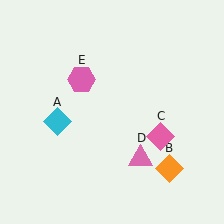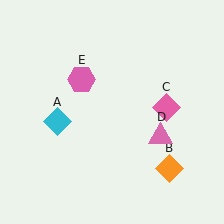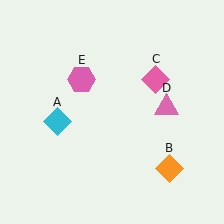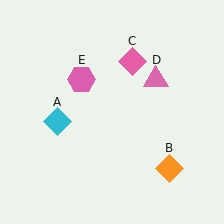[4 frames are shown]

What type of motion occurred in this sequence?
The pink diamond (object C), pink triangle (object D) rotated counterclockwise around the center of the scene.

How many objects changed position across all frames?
2 objects changed position: pink diamond (object C), pink triangle (object D).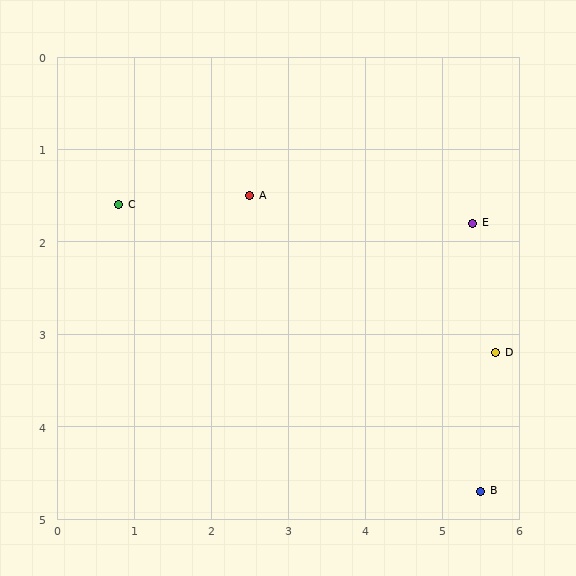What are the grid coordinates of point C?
Point C is at approximately (0.8, 1.6).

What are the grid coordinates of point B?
Point B is at approximately (5.5, 4.7).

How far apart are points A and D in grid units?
Points A and D are about 3.6 grid units apart.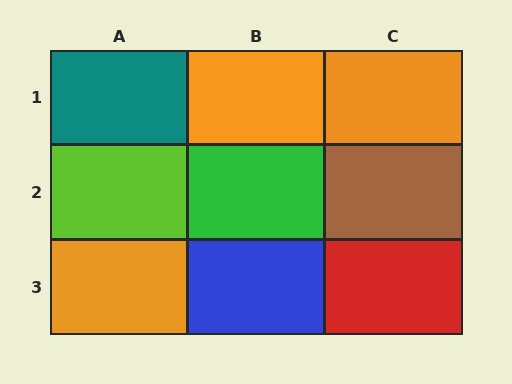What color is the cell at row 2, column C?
Brown.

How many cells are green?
1 cell is green.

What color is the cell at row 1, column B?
Orange.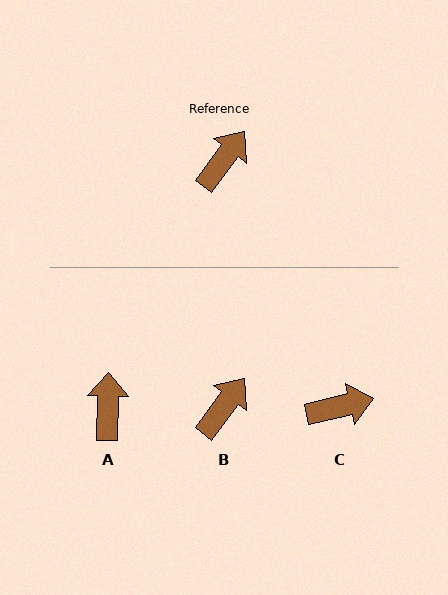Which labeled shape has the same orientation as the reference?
B.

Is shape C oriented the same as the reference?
No, it is off by about 40 degrees.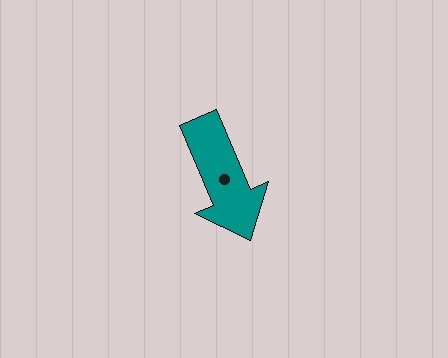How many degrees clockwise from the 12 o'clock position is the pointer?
Approximately 157 degrees.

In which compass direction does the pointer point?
Southeast.